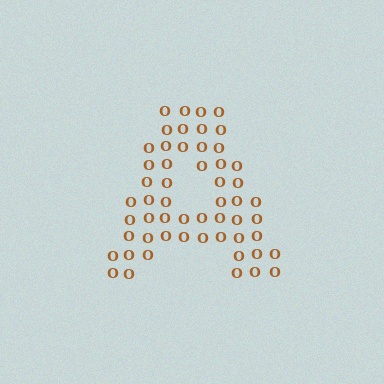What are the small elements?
The small elements are letter O's.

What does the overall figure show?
The overall figure shows the letter A.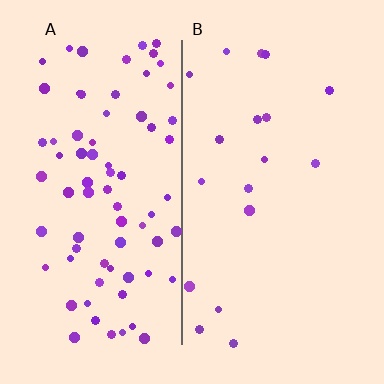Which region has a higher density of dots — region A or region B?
A (the left).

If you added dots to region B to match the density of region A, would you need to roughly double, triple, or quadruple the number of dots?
Approximately quadruple.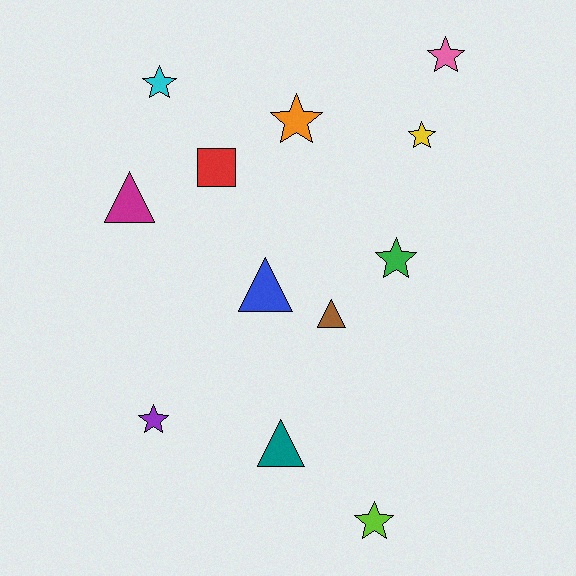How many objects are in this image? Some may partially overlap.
There are 12 objects.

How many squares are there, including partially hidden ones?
There is 1 square.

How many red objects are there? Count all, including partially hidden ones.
There is 1 red object.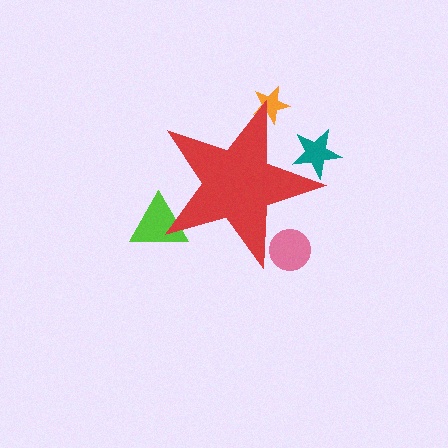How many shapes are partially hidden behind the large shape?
4 shapes are partially hidden.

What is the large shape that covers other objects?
A red star.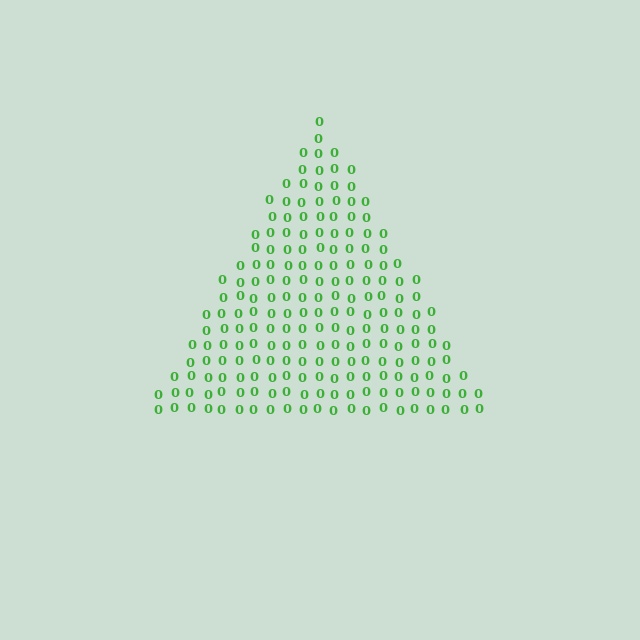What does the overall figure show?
The overall figure shows a triangle.